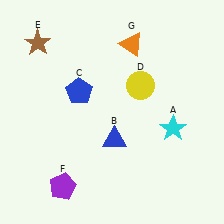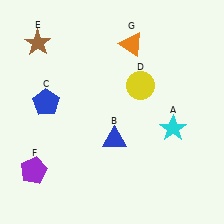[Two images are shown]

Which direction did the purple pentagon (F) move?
The purple pentagon (F) moved left.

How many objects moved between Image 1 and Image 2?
2 objects moved between the two images.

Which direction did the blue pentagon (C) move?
The blue pentagon (C) moved left.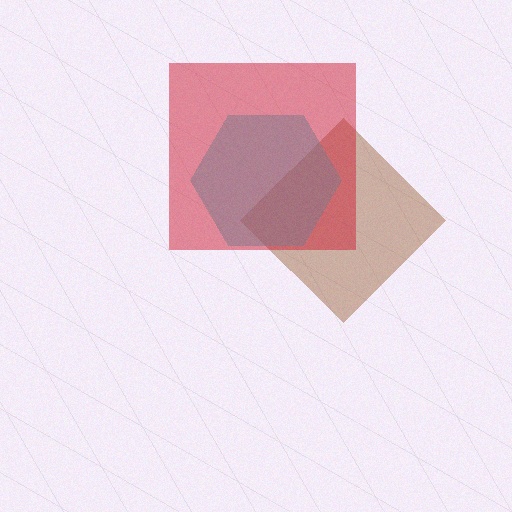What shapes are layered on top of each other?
The layered shapes are: a brown diamond, a cyan hexagon, a red square.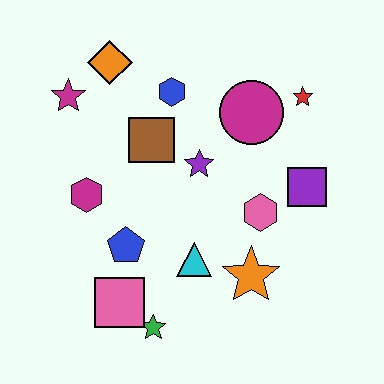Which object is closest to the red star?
The magenta circle is closest to the red star.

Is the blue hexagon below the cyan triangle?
No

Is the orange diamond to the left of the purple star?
Yes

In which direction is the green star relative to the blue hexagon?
The green star is below the blue hexagon.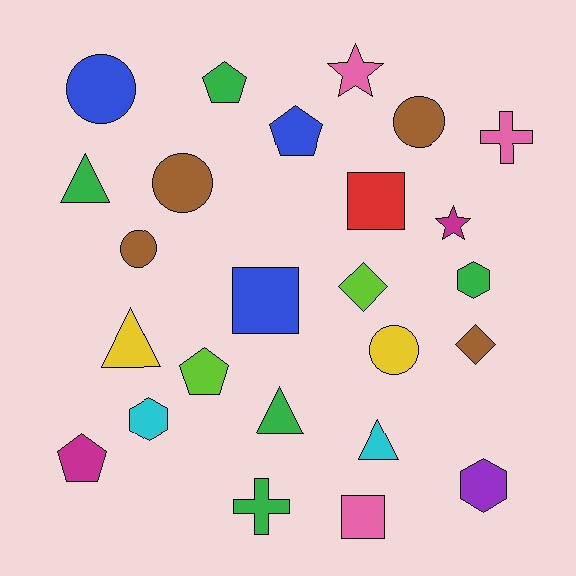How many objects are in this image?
There are 25 objects.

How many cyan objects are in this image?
There are 2 cyan objects.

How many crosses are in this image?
There are 2 crosses.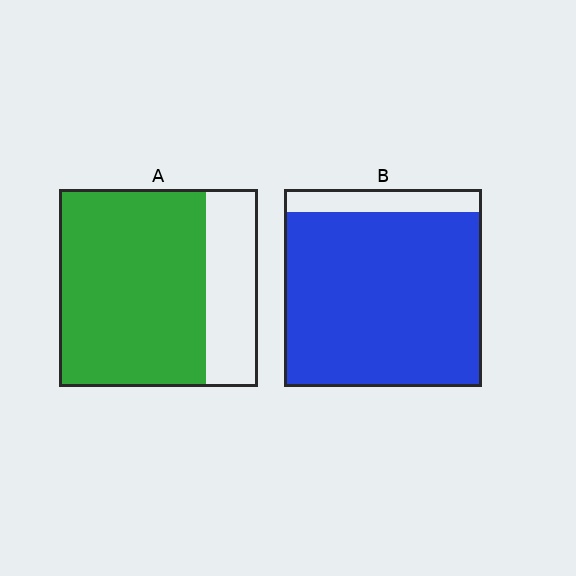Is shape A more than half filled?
Yes.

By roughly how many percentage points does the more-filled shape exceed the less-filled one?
By roughly 15 percentage points (B over A).